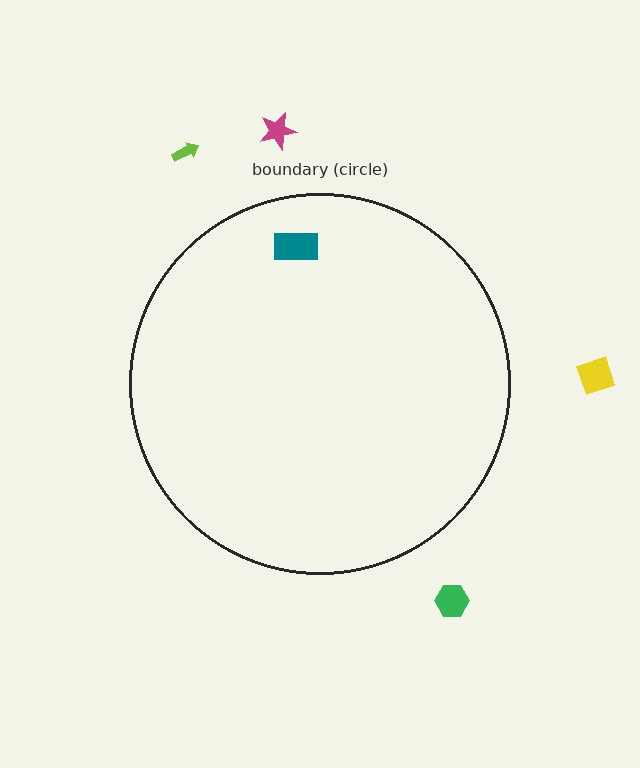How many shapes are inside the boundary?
1 inside, 4 outside.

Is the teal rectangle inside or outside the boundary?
Inside.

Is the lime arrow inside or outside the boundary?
Outside.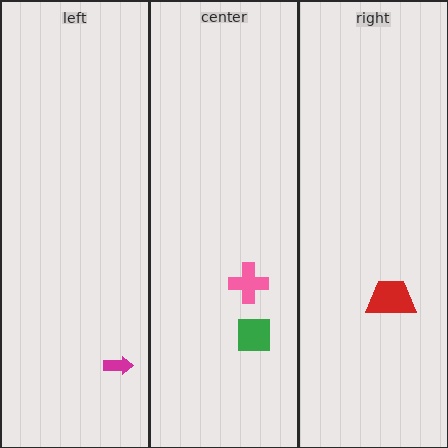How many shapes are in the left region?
1.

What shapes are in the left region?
The magenta arrow.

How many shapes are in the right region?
1.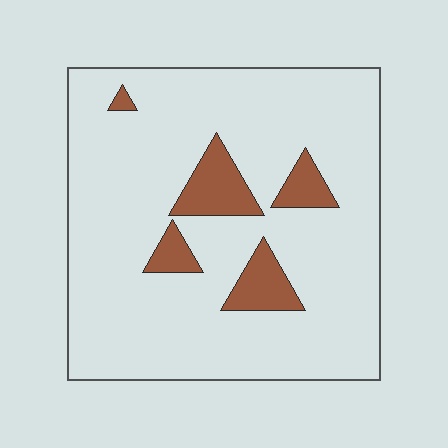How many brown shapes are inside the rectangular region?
5.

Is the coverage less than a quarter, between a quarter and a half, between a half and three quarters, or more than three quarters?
Less than a quarter.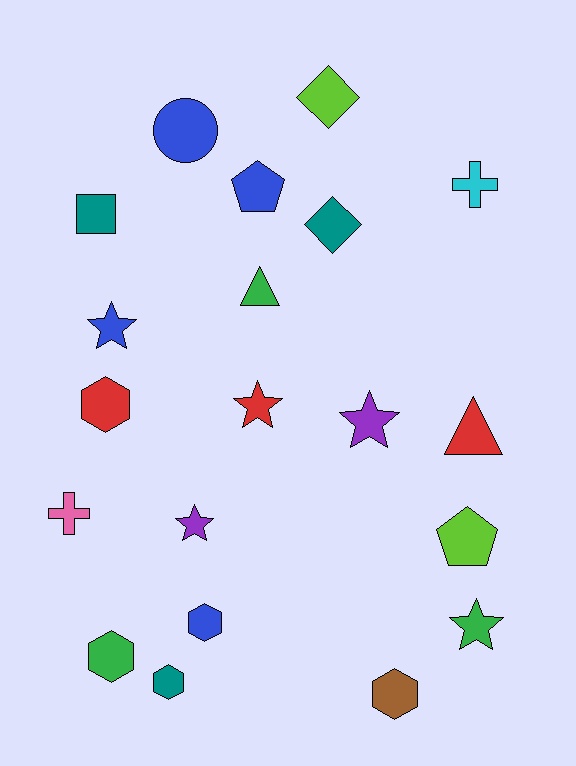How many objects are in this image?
There are 20 objects.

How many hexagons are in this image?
There are 5 hexagons.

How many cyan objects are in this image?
There is 1 cyan object.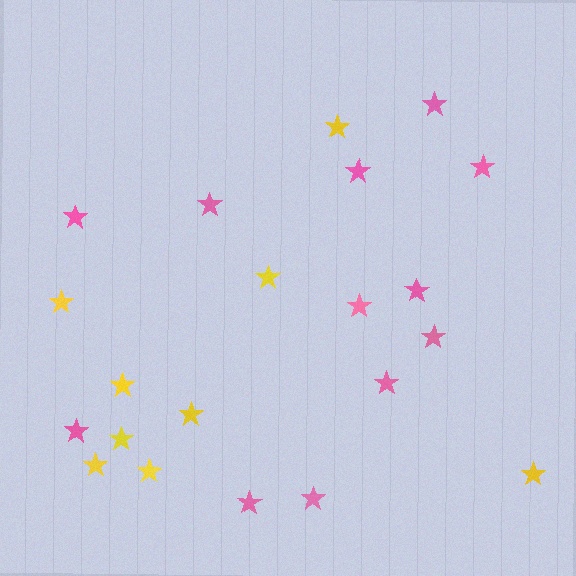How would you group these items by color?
There are 2 groups: one group of yellow stars (9) and one group of pink stars (12).